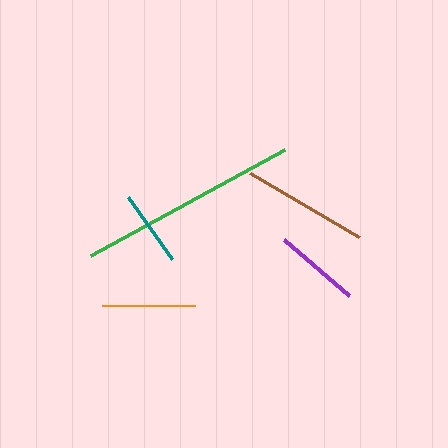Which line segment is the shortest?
The teal line is the shortest at approximately 76 pixels.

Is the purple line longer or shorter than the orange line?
The orange line is longer than the purple line.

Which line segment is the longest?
The green line is the longest at approximately 221 pixels.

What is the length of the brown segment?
The brown segment is approximately 127 pixels long.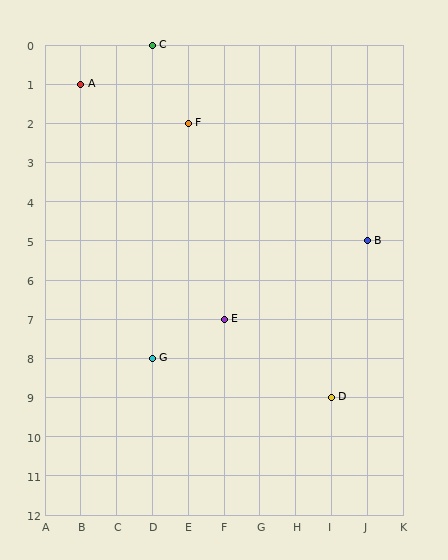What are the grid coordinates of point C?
Point C is at grid coordinates (D, 0).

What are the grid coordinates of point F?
Point F is at grid coordinates (E, 2).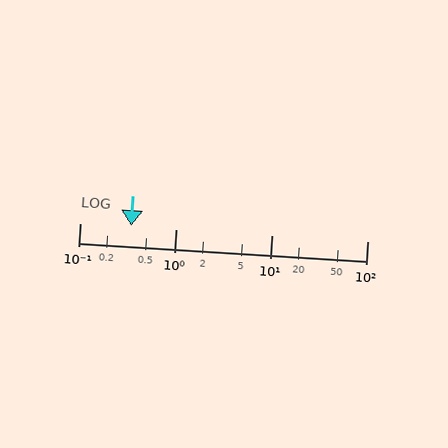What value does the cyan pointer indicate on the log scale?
The pointer indicates approximately 0.34.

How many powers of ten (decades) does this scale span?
The scale spans 3 decades, from 0.1 to 100.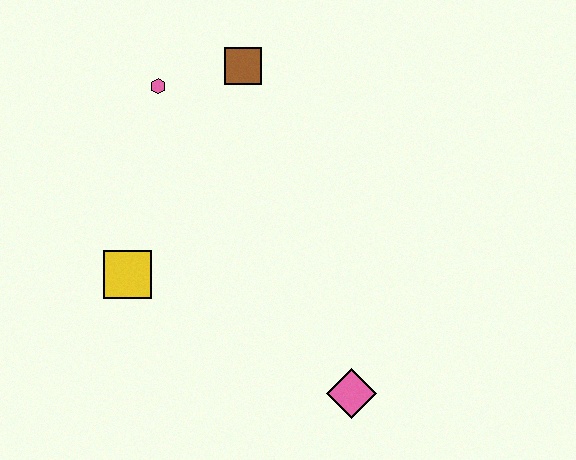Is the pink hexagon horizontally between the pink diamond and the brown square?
No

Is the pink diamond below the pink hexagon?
Yes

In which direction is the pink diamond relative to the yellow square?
The pink diamond is to the right of the yellow square.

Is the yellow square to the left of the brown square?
Yes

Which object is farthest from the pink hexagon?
The pink diamond is farthest from the pink hexagon.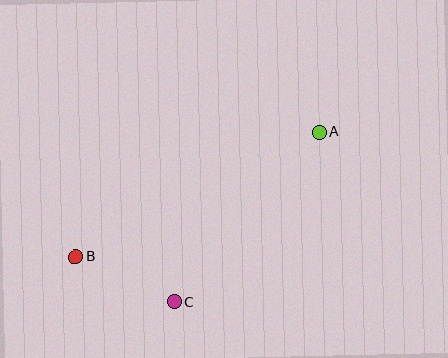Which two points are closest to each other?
Points B and C are closest to each other.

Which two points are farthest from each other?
Points A and B are farthest from each other.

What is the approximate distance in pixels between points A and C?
The distance between A and C is approximately 223 pixels.